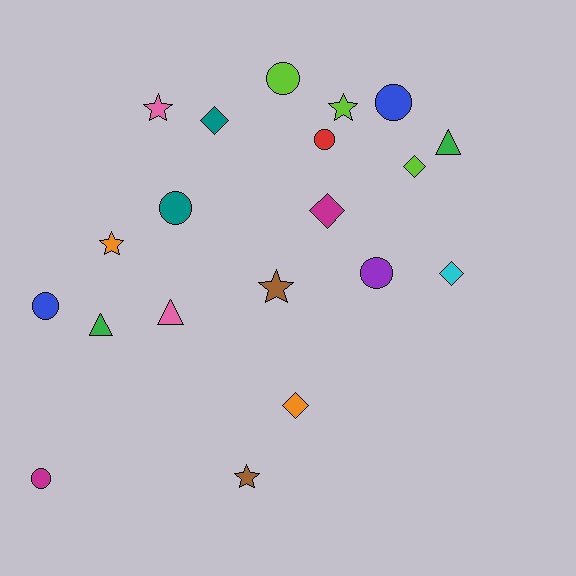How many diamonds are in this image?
There are 5 diamonds.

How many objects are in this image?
There are 20 objects.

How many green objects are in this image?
There are 2 green objects.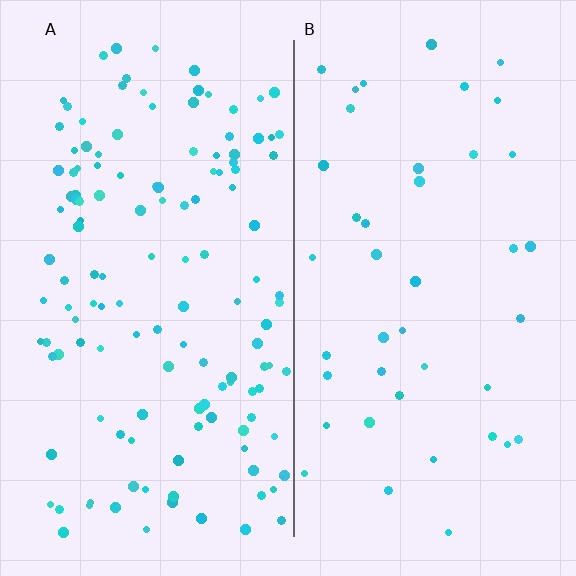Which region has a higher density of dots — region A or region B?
A (the left).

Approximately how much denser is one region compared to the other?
Approximately 3.2× — region A over region B.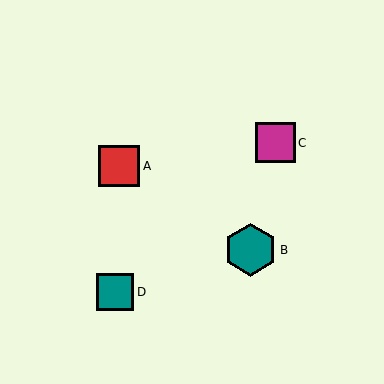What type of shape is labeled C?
Shape C is a magenta square.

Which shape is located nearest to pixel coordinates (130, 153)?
The red square (labeled A) at (119, 166) is nearest to that location.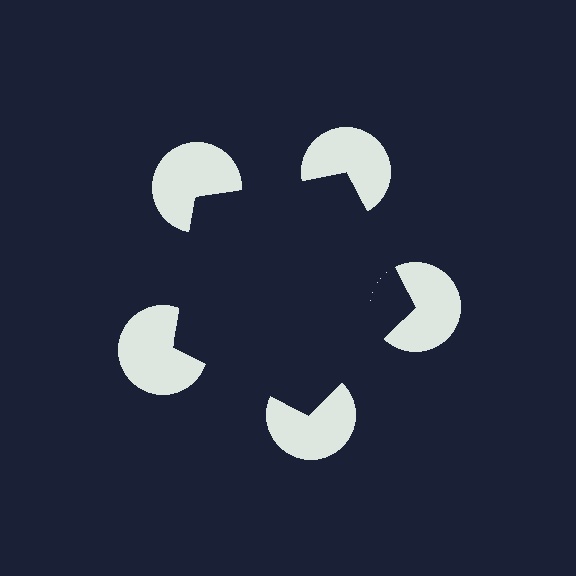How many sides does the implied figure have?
5 sides.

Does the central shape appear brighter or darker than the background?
It typically appears slightly darker than the background, even though no actual brightness change is drawn.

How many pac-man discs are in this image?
There are 5 — one at each vertex of the illusory pentagon.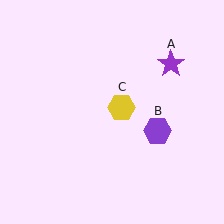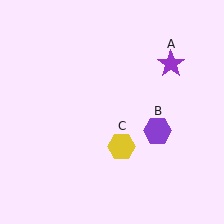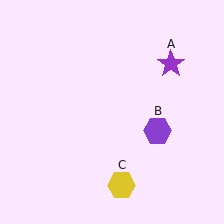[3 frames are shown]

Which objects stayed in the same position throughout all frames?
Purple star (object A) and purple hexagon (object B) remained stationary.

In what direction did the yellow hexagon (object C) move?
The yellow hexagon (object C) moved down.